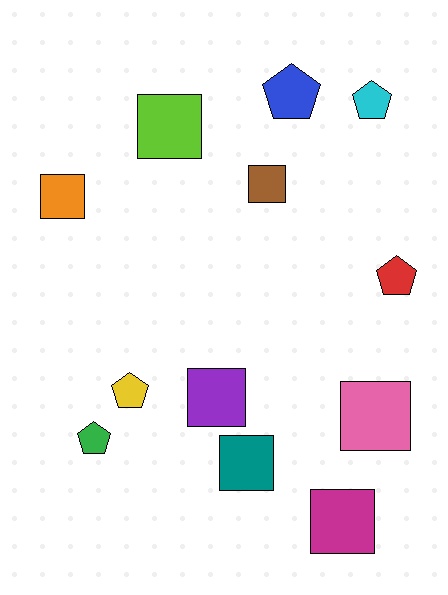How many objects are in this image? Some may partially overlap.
There are 12 objects.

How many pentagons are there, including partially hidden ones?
There are 5 pentagons.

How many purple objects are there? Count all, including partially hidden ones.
There is 1 purple object.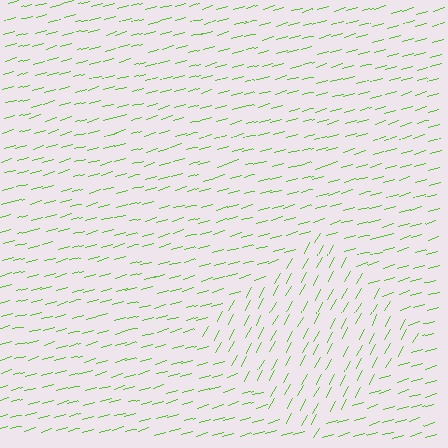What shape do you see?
I see a diamond.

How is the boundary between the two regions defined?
The boundary is defined purely by a change in line orientation (approximately 45 degrees difference). All lines are the same color and thickness.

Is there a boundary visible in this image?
Yes, there is a texture boundary formed by a change in line orientation.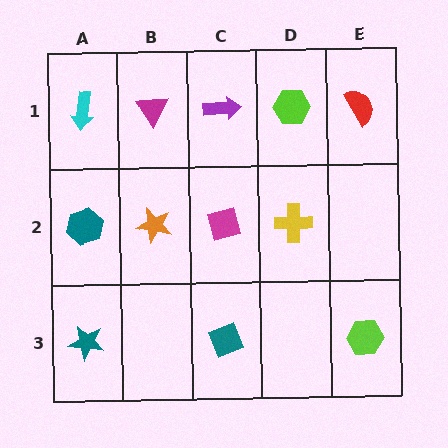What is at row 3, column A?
A teal star.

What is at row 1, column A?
A cyan arrow.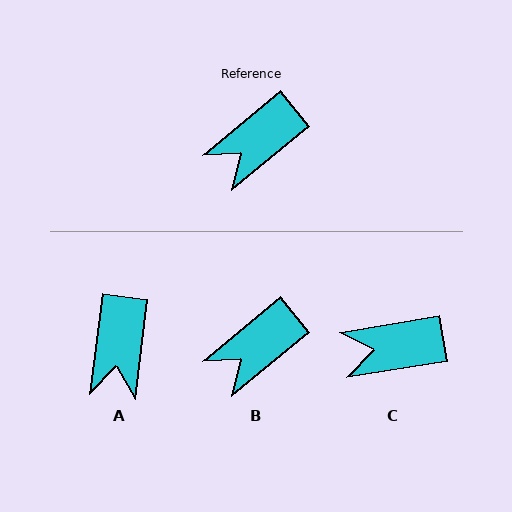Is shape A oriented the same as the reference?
No, it is off by about 44 degrees.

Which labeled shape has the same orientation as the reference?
B.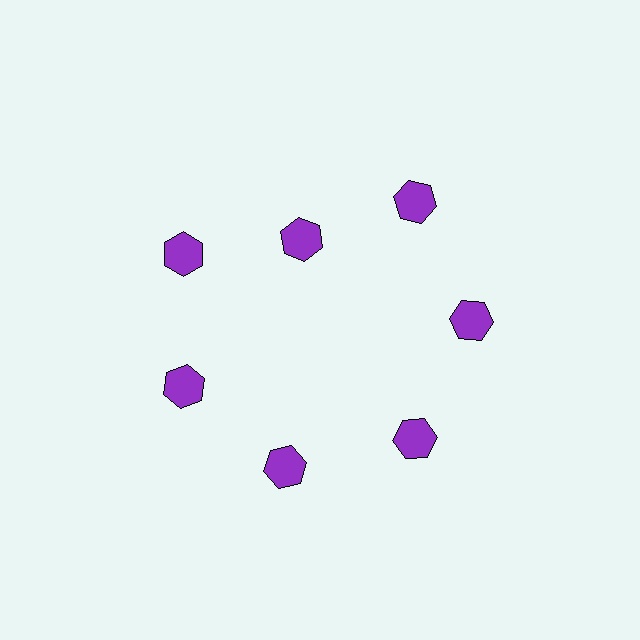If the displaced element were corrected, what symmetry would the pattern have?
It would have 7-fold rotational symmetry — the pattern would map onto itself every 51 degrees.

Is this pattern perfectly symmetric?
No. The 7 purple hexagons are arranged in a ring, but one element near the 12 o'clock position is pulled inward toward the center, breaking the 7-fold rotational symmetry.